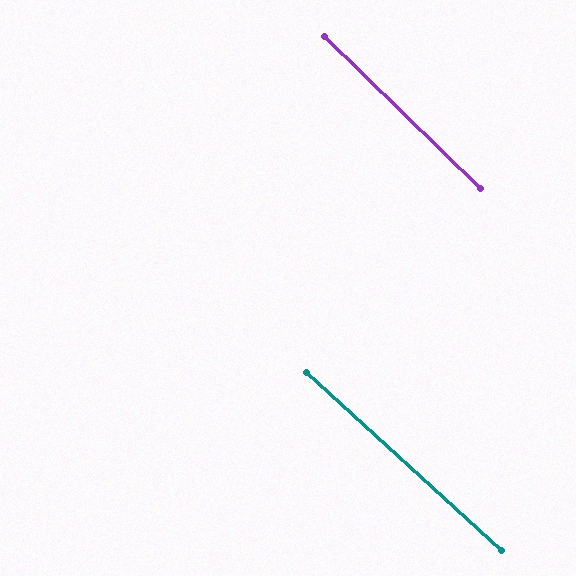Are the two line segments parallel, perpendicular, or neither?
Parallel — their directions differ by only 1.9°.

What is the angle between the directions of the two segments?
Approximately 2 degrees.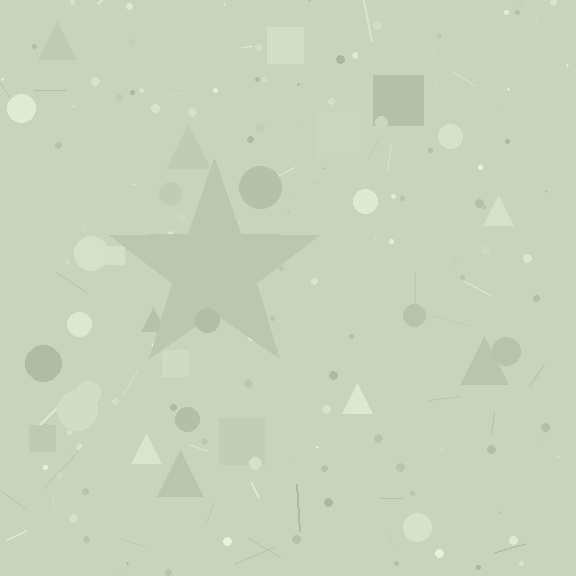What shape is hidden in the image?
A star is hidden in the image.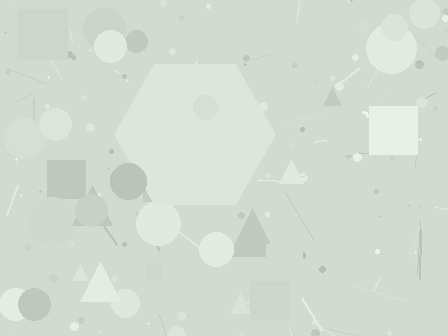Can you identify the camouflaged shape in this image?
The camouflaged shape is a hexagon.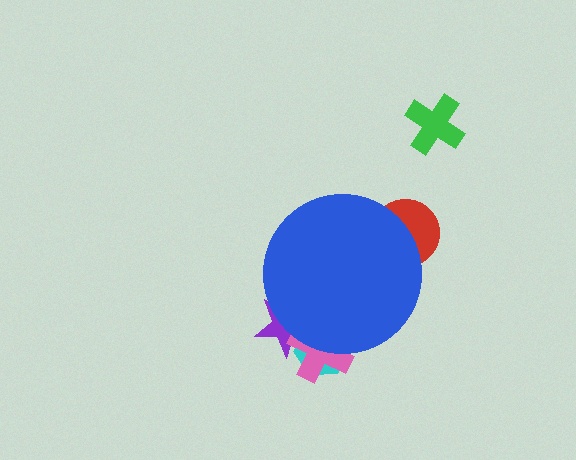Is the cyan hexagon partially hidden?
Yes, the cyan hexagon is partially hidden behind the blue circle.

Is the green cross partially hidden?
No, the green cross is fully visible.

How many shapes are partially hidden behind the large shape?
4 shapes are partially hidden.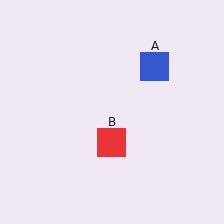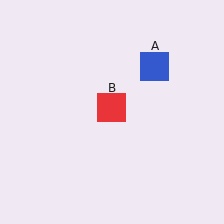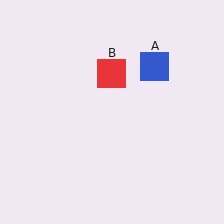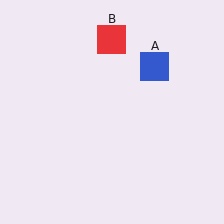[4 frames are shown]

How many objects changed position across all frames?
1 object changed position: red square (object B).